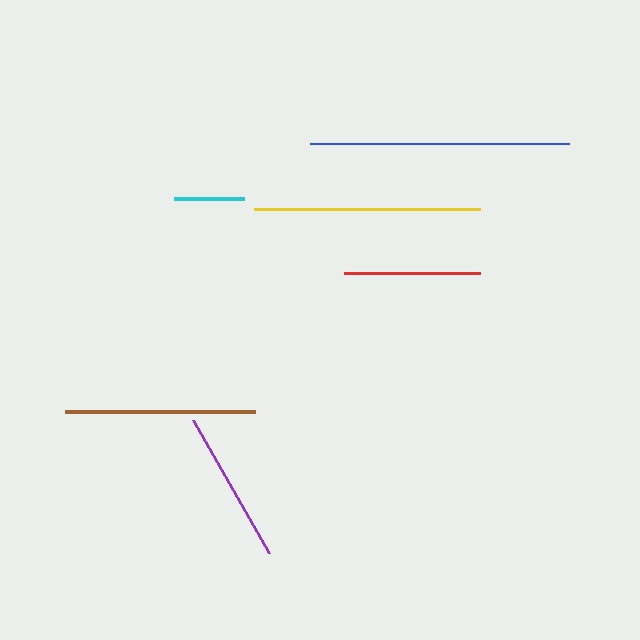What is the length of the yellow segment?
The yellow segment is approximately 226 pixels long.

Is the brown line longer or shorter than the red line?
The brown line is longer than the red line.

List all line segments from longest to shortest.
From longest to shortest: blue, yellow, brown, purple, red, cyan.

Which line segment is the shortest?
The cyan line is the shortest at approximately 70 pixels.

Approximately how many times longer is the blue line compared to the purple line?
The blue line is approximately 1.7 times the length of the purple line.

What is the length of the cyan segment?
The cyan segment is approximately 70 pixels long.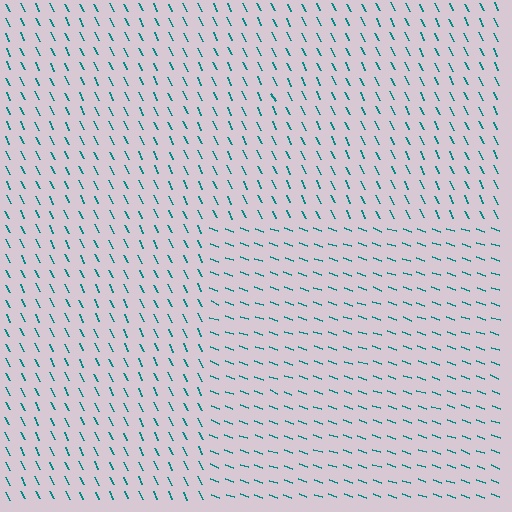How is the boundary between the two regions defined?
The boundary is defined purely by a change in line orientation (approximately 45 degrees difference). All lines are the same color and thickness.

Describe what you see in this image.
The image is filled with small teal line segments. A rectangle region in the image has lines oriented differently from the surrounding lines, creating a visible texture boundary.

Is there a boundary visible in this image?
Yes, there is a texture boundary formed by a change in line orientation.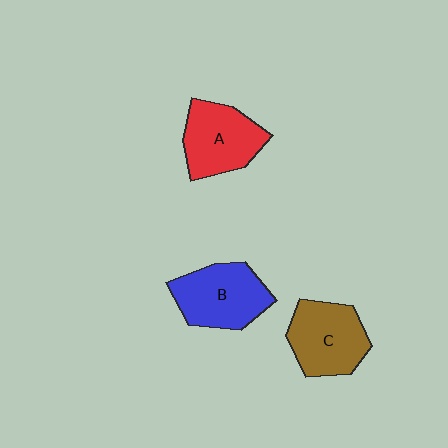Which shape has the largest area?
Shape B (blue).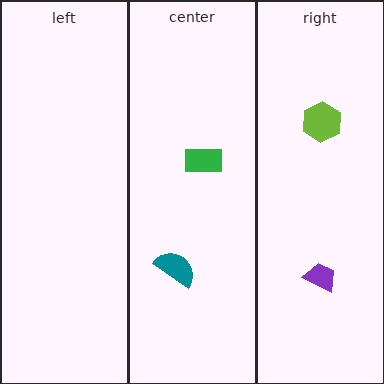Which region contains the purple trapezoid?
The right region.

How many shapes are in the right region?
2.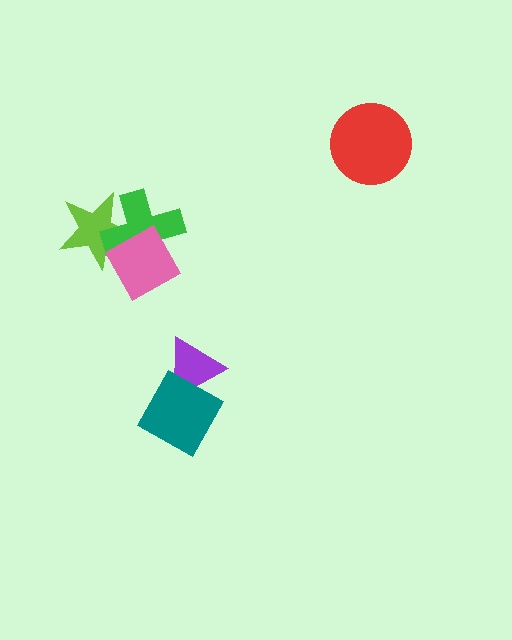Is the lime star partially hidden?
Yes, it is partially covered by another shape.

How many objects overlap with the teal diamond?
1 object overlaps with the teal diamond.